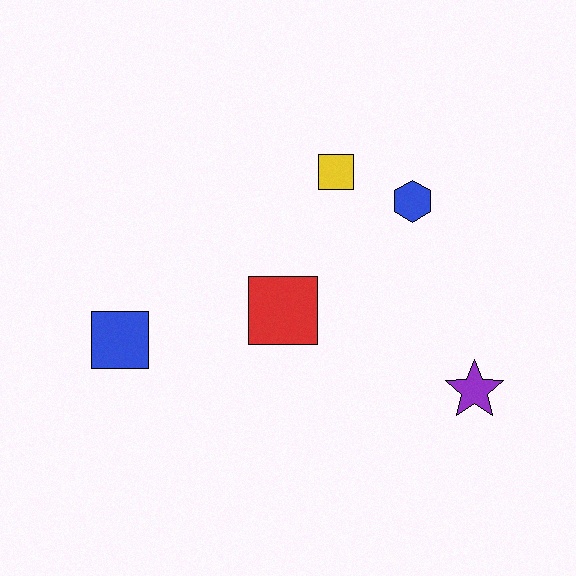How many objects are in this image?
There are 5 objects.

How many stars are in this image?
There is 1 star.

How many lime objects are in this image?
There are no lime objects.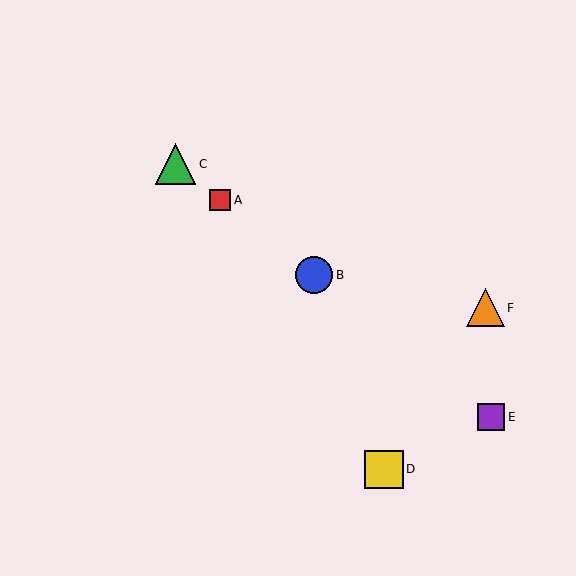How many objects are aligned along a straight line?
4 objects (A, B, C, E) are aligned along a straight line.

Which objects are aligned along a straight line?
Objects A, B, C, E are aligned along a straight line.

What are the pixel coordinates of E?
Object E is at (491, 417).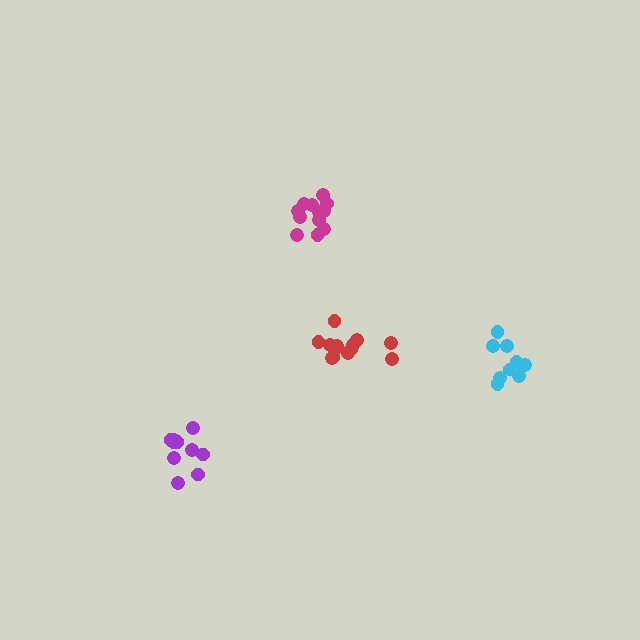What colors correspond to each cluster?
The clusters are colored: cyan, purple, magenta, red.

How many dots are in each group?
Group 1: 9 dots, Group 2: 11 dots, Group 3: 12 dots, Group 4: 13 dots (45 total).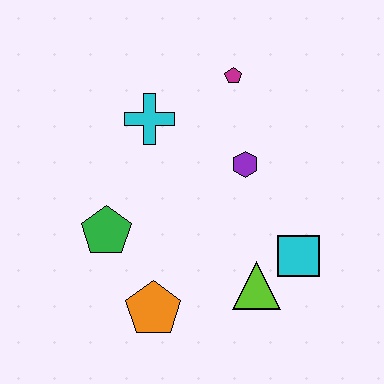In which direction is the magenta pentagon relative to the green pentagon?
The magenta pentagon is above the green pentagon.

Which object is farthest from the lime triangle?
The magenta pentagon is farthest from the lime triangle.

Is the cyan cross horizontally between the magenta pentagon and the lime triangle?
No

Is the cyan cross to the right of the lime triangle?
No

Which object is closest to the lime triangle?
The cyan square is closest to the lime triangle.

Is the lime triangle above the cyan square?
No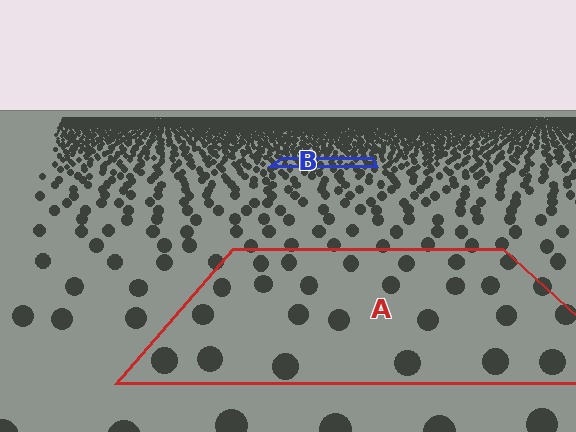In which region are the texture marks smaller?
The texture marks are smaller in region B, because it is farther away.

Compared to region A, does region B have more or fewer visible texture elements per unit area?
Region B has more texture elements per unit area — they are packed more densely because it is farther away.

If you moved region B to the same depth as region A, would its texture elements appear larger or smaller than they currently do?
They would appear larger. At a closer depth, the same texture elements are projected at a bigger on-screen size.